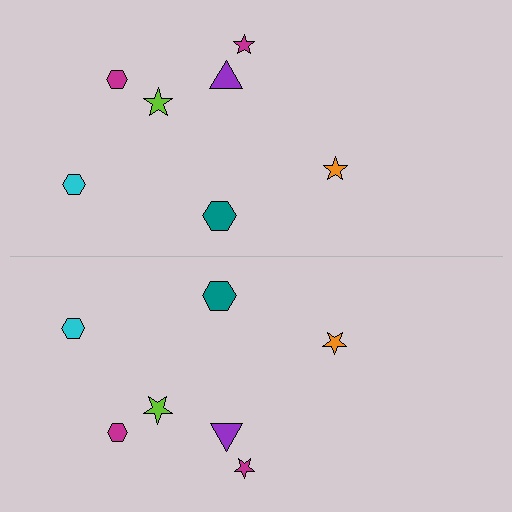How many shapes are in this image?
There are 14 shapes in this image.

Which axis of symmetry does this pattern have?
The pattern has a horizontal axis of symmetry running through the center of the image.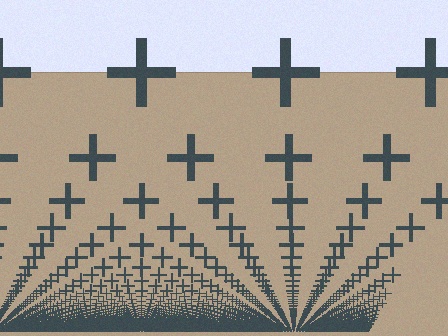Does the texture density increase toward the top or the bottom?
Density increases toward the bottom.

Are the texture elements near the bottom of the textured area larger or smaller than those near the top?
Smaller. The gradient is inverted — elements near the bottom are smaller and denser.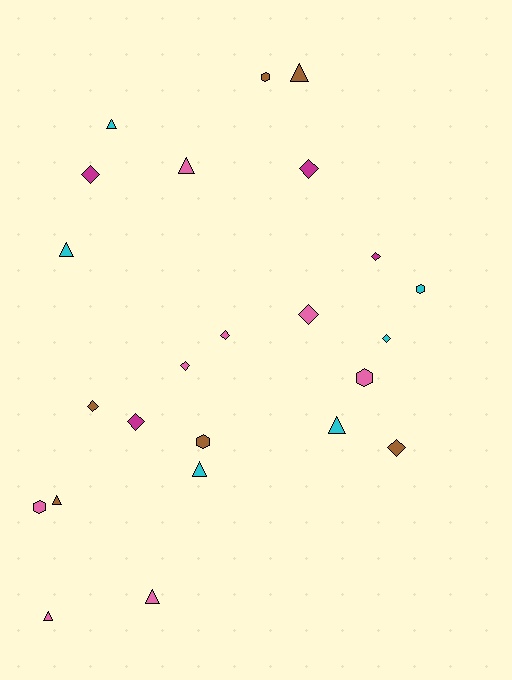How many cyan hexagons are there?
There is 1 cyan hexagon.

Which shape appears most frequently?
Diamond, with 10 objects.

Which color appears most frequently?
Pink, with 8 objects.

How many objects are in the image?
There are 24 objects.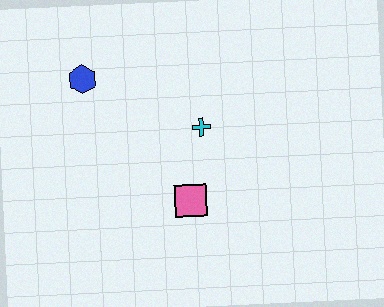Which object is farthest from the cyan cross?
The blue hexagon is farthest from the cyan cross.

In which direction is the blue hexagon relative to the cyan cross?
The blue hexagon is to the left of the cyan cross.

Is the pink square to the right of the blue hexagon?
Yes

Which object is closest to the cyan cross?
The pink square is closest to the cyan cross.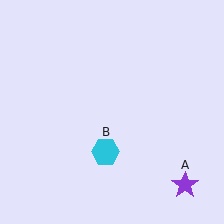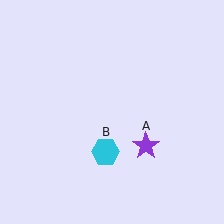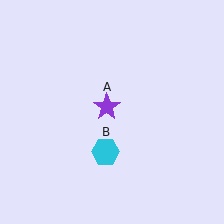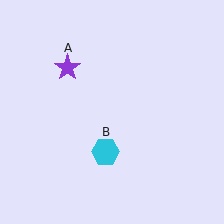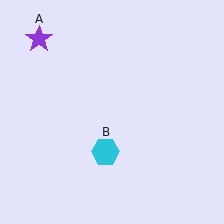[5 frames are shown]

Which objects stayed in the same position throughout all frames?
Cyan hexagon (object B) remained stationary.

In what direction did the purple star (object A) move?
The purple star (object A) moved up and to the left.